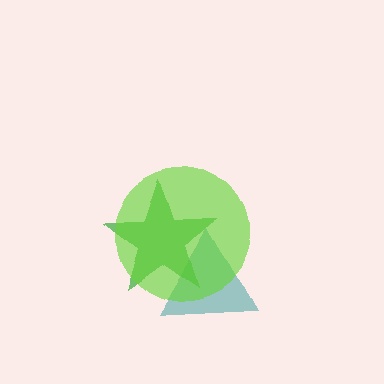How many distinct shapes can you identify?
There are 3 distinct shapes: a teal triangle, a green star, a lime circle.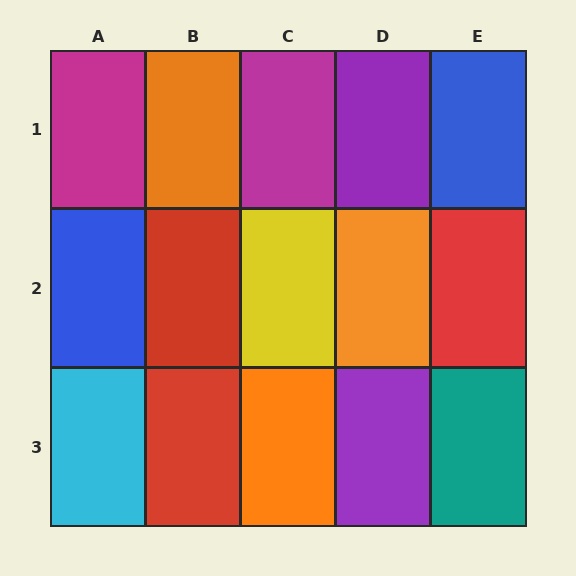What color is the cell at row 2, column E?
Red.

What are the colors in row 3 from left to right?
Cyan, red, orange, purple, teal.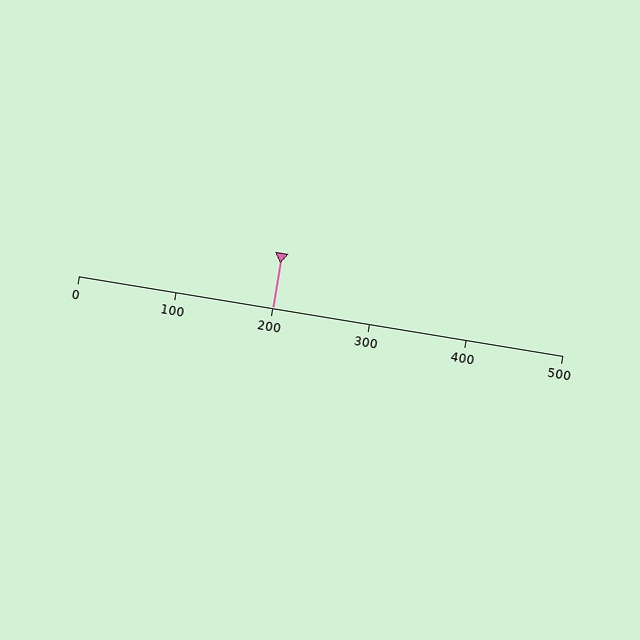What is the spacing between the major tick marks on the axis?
The major ticks are spaced 100 apart.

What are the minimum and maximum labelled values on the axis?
The axis runs from 0 to 500.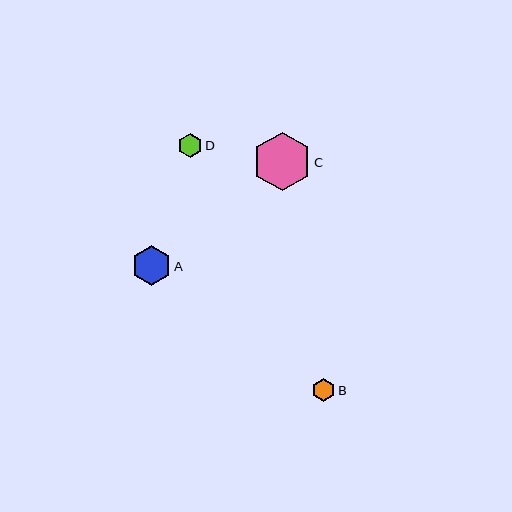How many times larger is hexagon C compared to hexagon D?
Hexagon C is approximately 2.4 times the size of hexagon D.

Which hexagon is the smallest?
Hexagon B is the smallest with a size of approximately 23 pixels.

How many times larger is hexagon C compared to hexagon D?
Hexagon C is approximately 2.4 times the size of hexagon D.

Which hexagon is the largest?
Hexagon C is the largest with a size of approximately 59 pixels.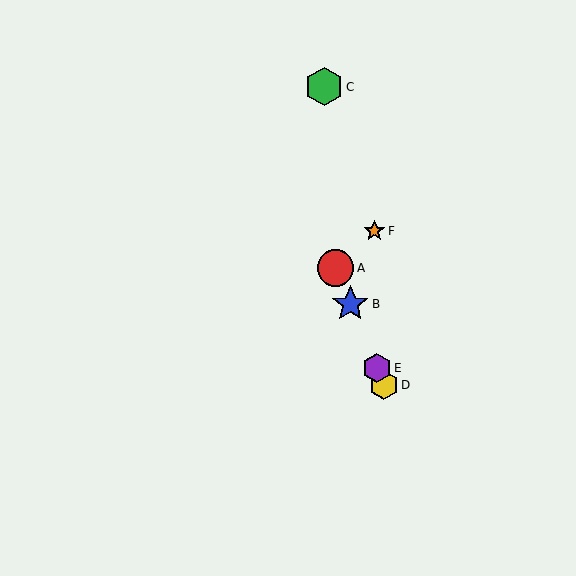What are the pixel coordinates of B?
Object B is at (350, 304).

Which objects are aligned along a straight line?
Objects A, B, D, E are aligned along a straight line.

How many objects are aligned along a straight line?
4 objects (A, B, D, E) are aligned along a straight line.